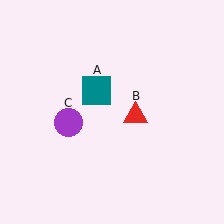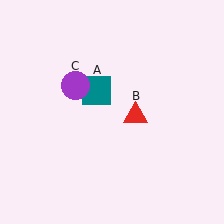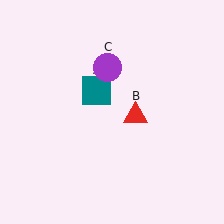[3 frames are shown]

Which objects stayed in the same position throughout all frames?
Teal square (object A) and red triangle (object B) remained stationary.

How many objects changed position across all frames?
1 object changed position: purple circle (object C).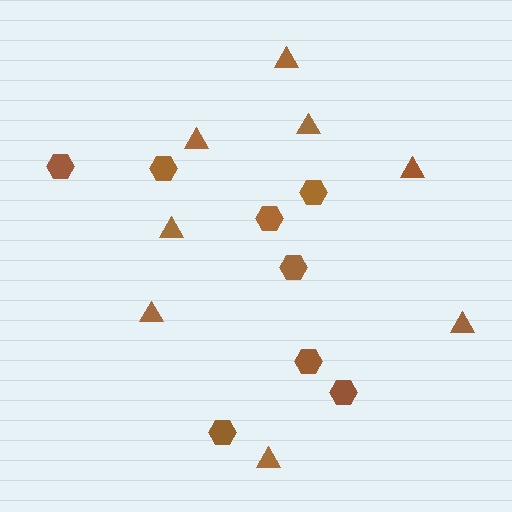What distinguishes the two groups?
There are 2 groups: one group of hexagons (8) and one group of triangles (8).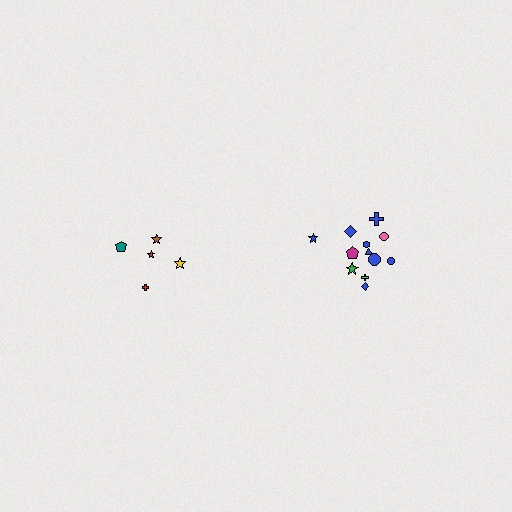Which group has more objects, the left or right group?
The right group.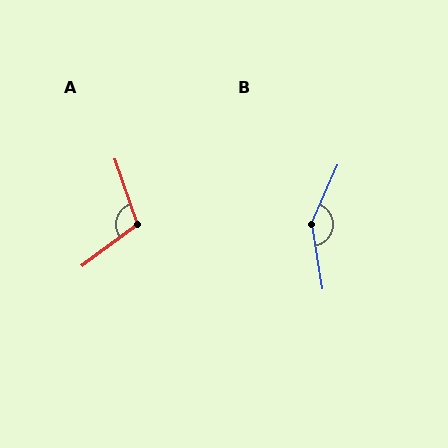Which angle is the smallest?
A, at approximately 107 degrees.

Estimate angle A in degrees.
Approximately 107 degrees.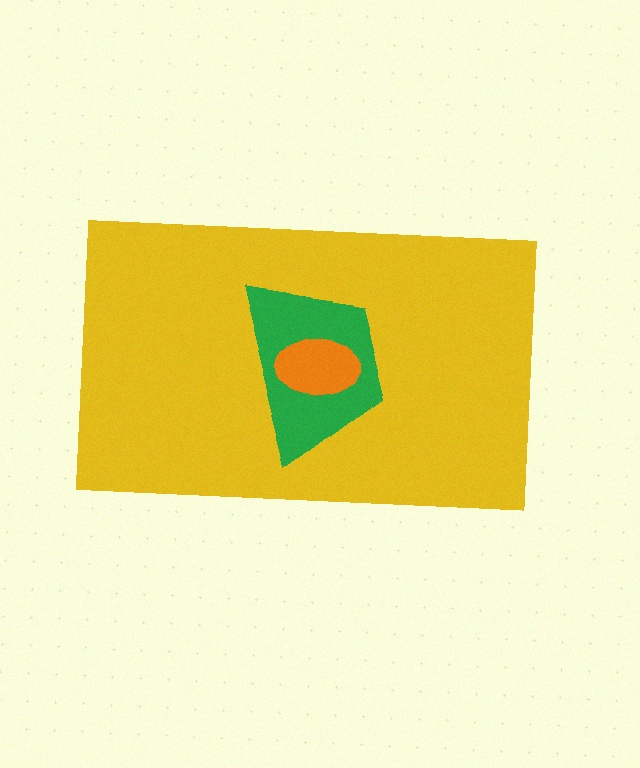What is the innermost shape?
The orange ellipse.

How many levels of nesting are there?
3.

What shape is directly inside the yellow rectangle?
The green trapezoid.